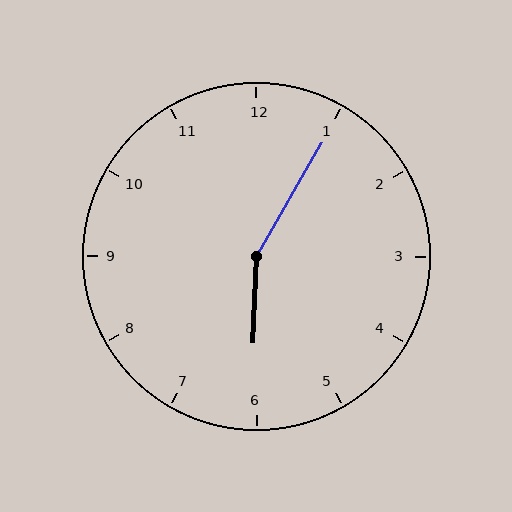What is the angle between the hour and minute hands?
Approximately 152 degrees.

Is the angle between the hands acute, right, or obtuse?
It is obtuse.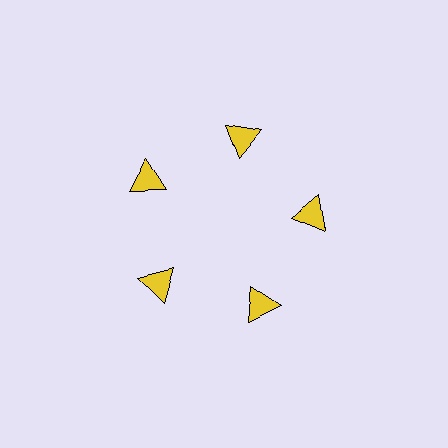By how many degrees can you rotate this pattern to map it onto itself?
The pattern maps onto itself every 72 degrees of rotation.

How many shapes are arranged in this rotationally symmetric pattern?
There are 5 shapes, arranged in 5 groups of 1.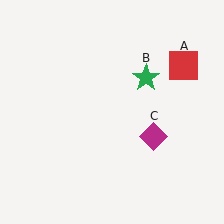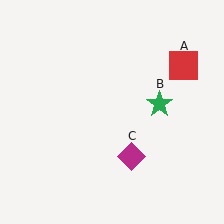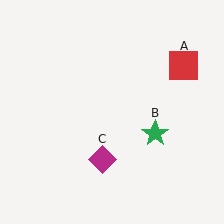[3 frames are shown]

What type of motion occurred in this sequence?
The green star (object B), magenta diamond (object C) rotated clockwise around the center of the scene.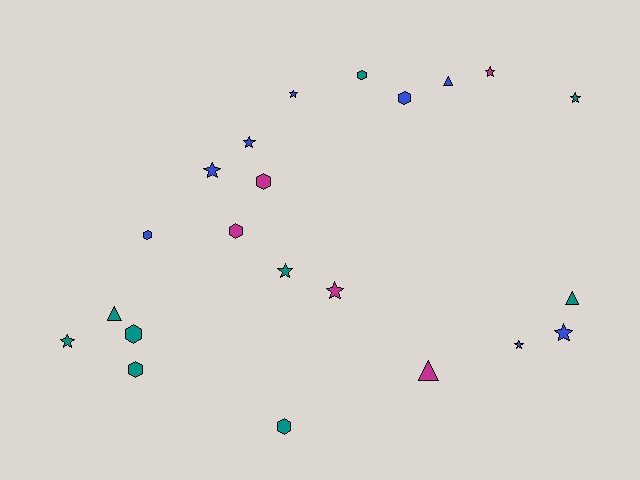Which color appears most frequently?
Teal, with 9 objects.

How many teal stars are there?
There are 3 teal stars.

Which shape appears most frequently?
Star, with 10 objects.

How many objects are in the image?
There are 22 objects.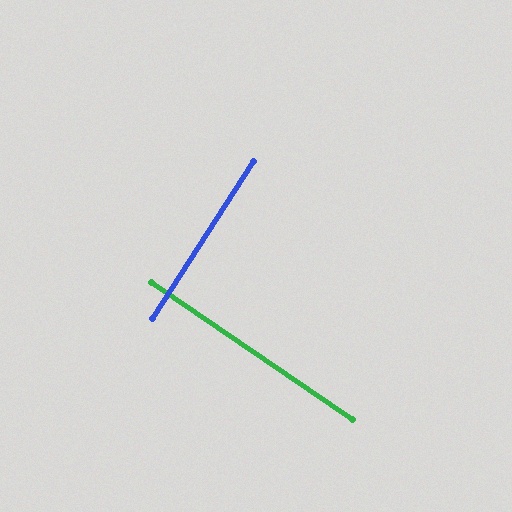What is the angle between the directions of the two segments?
Approximately 88 degrees.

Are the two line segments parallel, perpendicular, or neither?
Perpendicular — they meet at approximately 88°.